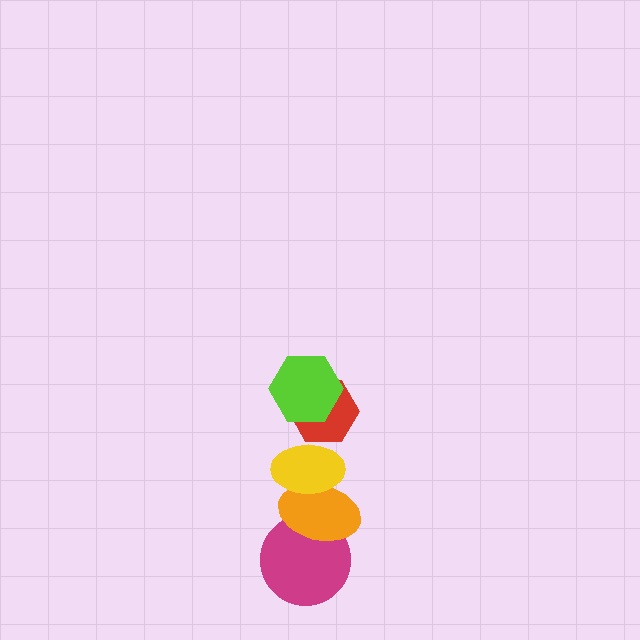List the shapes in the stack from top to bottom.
From top to bottom: the lime hexagon, the red hexagon, the yellow ellipse, the orange ellipse, the magenta circle.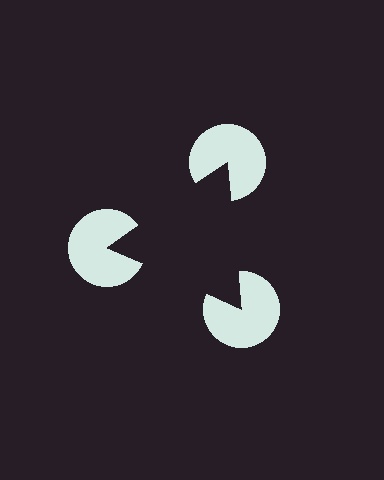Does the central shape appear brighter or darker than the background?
It typically appears slightly darker than the background, even though no actual brightness change is drawn.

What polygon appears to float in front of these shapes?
An illusory triangle — its edges are inferred from the aligned wedge cuts in the pac-man discs, not physically drawn.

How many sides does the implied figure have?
3 sides.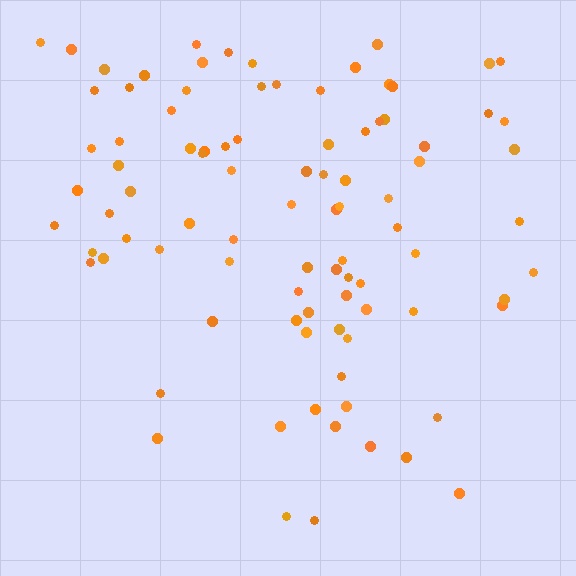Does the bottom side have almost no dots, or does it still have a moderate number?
Still a moderate number, just noticeably fewer than the top.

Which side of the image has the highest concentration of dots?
The top.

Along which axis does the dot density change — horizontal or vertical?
Vertical.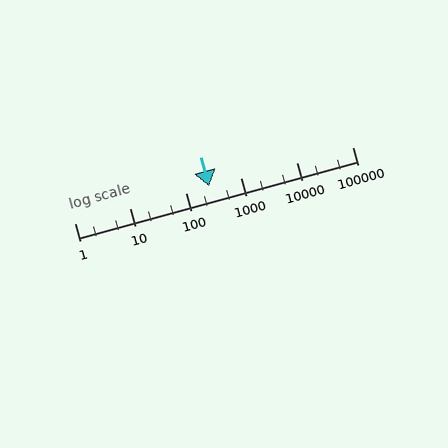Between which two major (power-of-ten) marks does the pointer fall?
The pointer is between 100 and 1000.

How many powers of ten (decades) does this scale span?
The scale spans 5 decades, from 1 to 100000.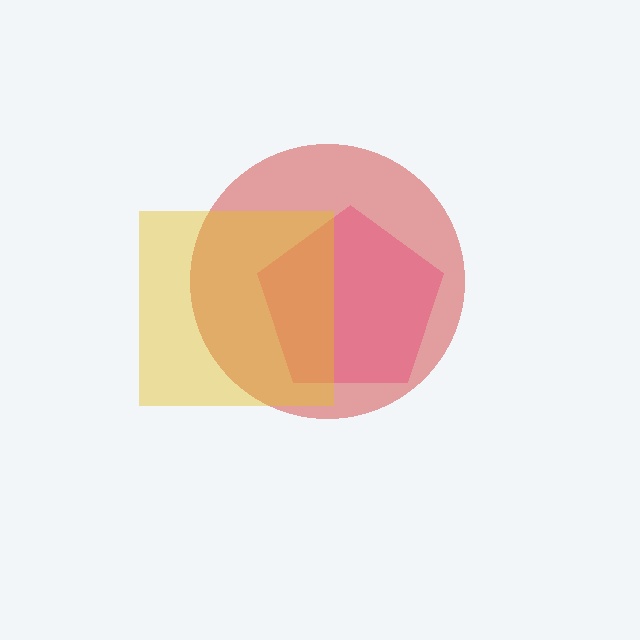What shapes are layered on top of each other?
The layered shapes are: a pink pentagon, a red circle, a yellow square.